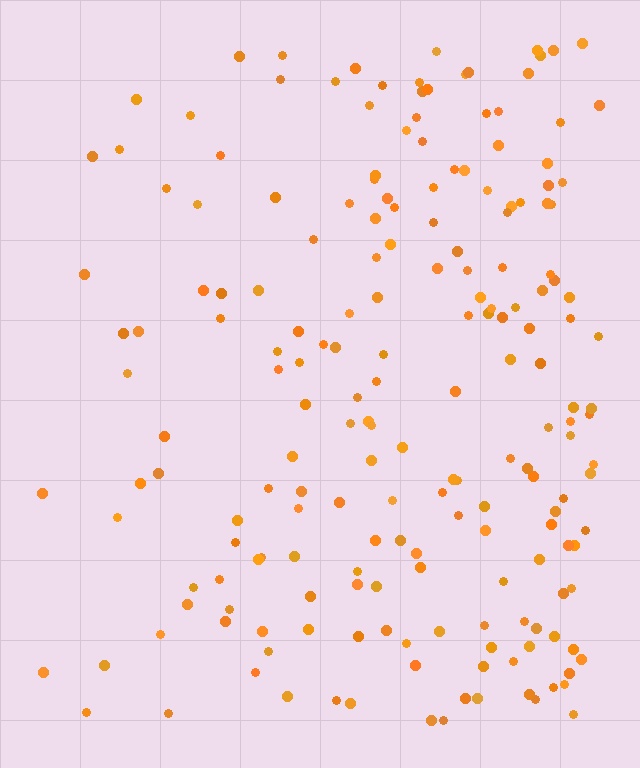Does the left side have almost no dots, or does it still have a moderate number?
Still a moderate number, just noticeably fewer than the right.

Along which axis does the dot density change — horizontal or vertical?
Horizontal.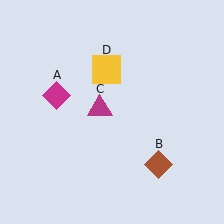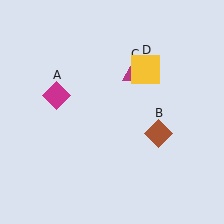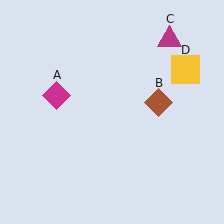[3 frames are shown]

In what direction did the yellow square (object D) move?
The yellow square (object D) moved right.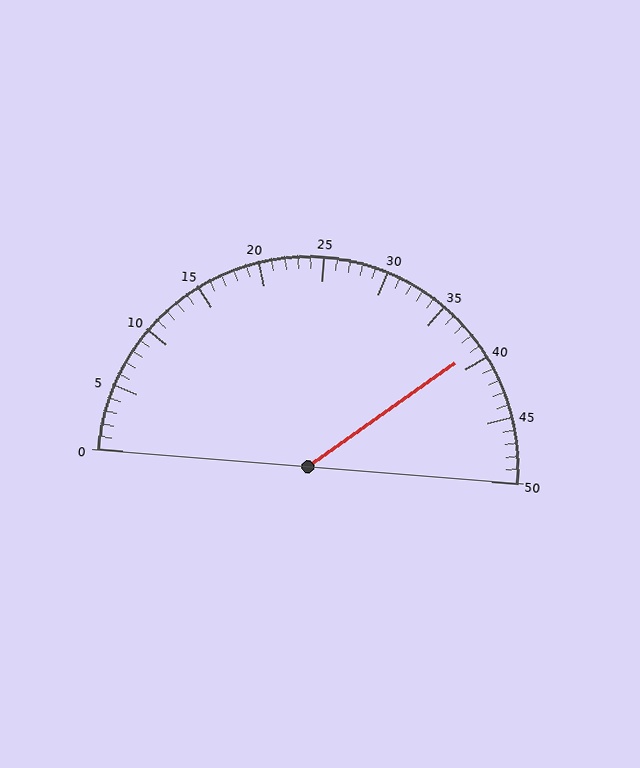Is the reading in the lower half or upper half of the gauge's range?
The reading is in the upper half of the range (0 to 50).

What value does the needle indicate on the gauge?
The needle indicates approximately 39.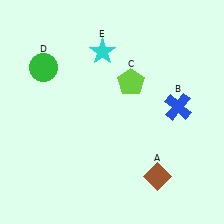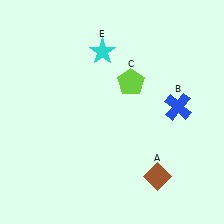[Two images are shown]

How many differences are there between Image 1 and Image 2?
There is 1 difference between the two images.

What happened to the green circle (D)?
The green circle (D) was removed in Image 2. It was in the top-left area of Image 1.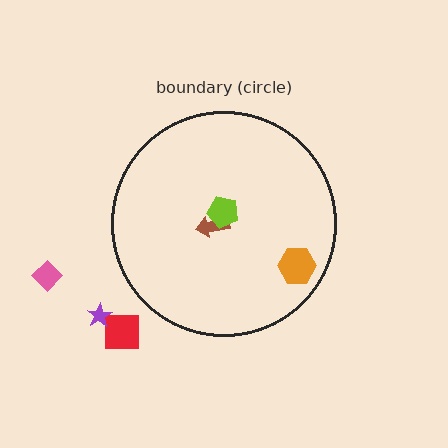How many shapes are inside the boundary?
3 inside, 3 outside.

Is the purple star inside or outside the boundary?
Outside.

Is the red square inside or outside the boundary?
Outside.